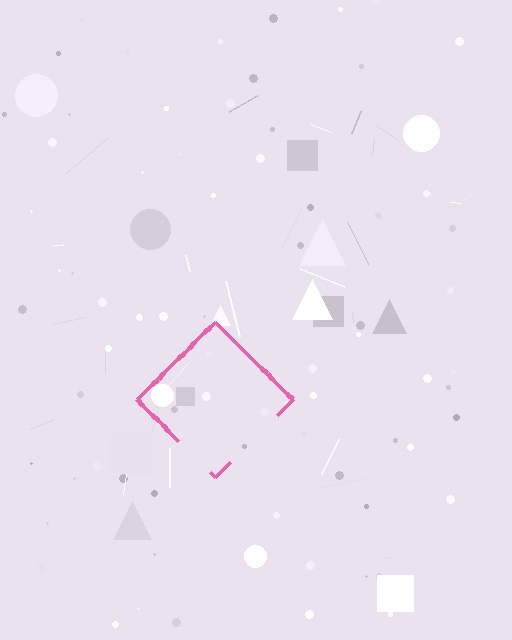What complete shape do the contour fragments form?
The contour fragments form a diamond.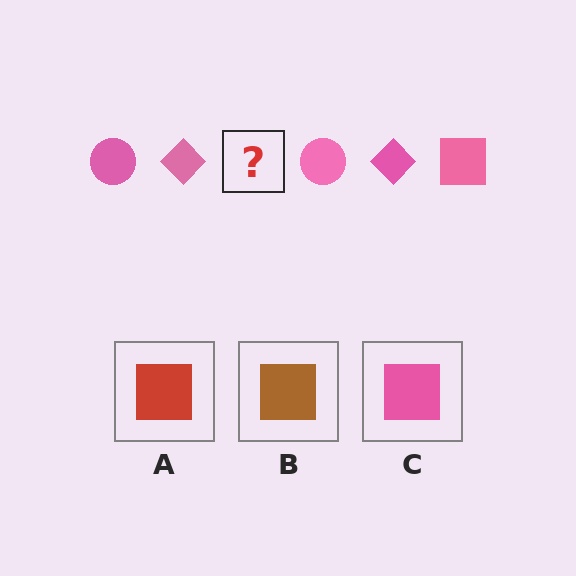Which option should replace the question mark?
Option C.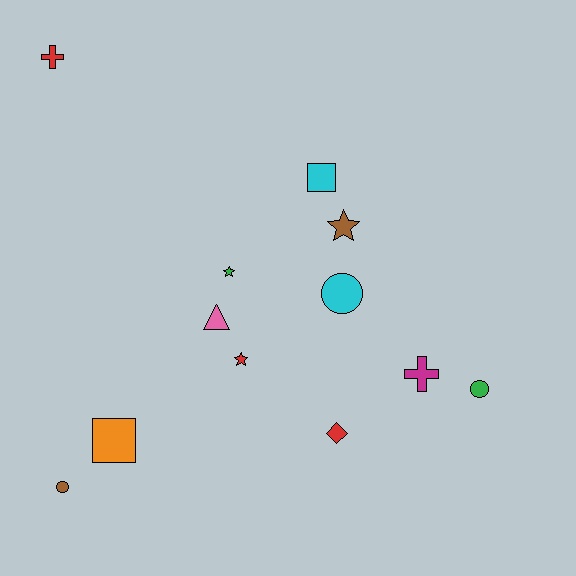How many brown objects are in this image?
There are 2 brown objects.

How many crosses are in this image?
There are 2 crosses.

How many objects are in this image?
There are 12 objects.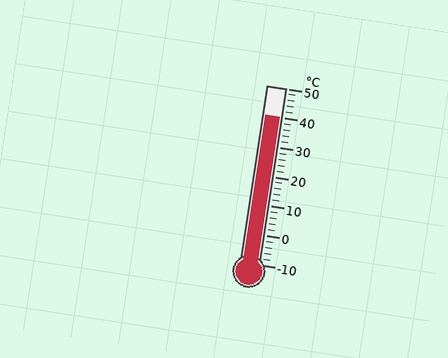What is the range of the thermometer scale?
The thermometer scale ranges from -10°C to 50°C.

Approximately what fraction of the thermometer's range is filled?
The thermometer is filled to approximately 85% of its range.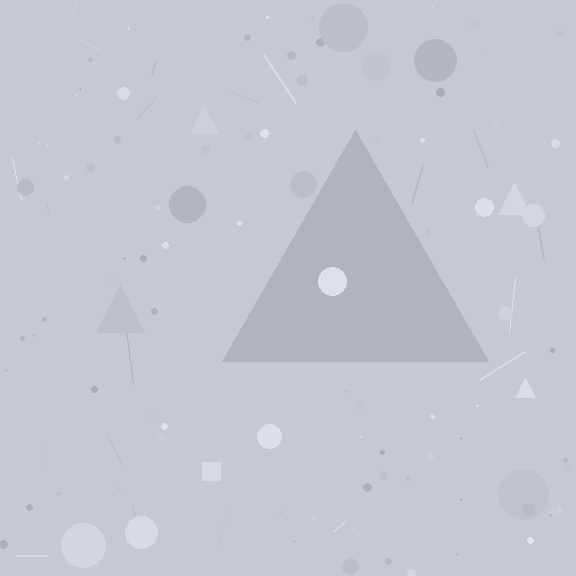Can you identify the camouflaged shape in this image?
The camouflaged shape is a triangle.